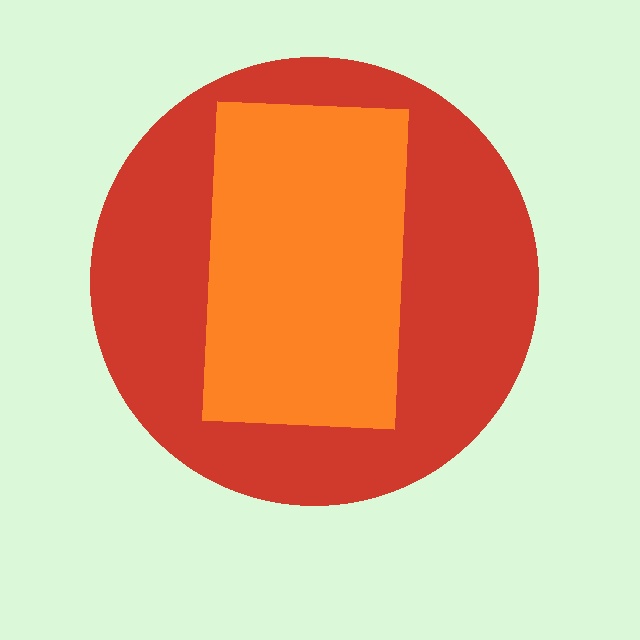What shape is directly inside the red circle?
The orange rectangle.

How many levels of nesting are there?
2.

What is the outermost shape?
The red circle.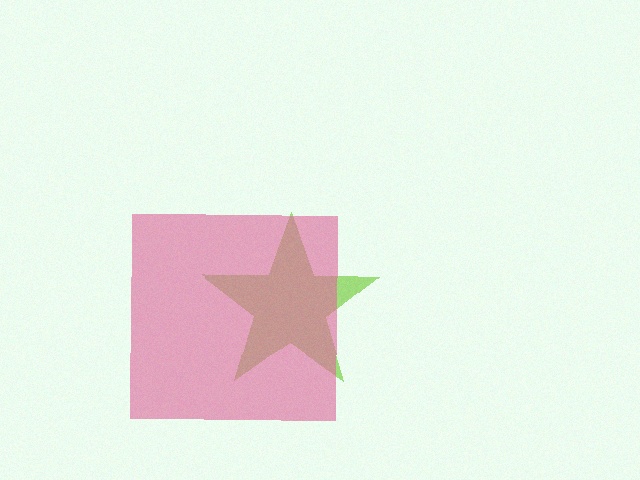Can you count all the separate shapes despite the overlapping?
Yes, there are 2 separate shapes.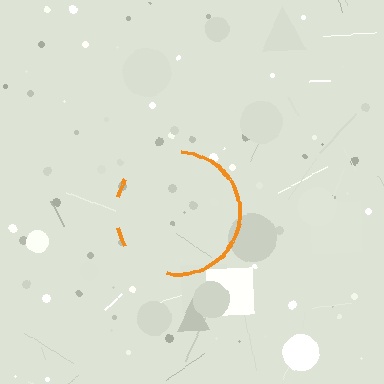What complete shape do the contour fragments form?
The contour fragments form a circle.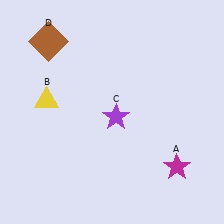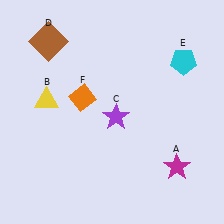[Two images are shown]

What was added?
A cyan pentagon (E), an orange diamond (F) were added in Image 2.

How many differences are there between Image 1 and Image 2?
There are 2 differences between the two images.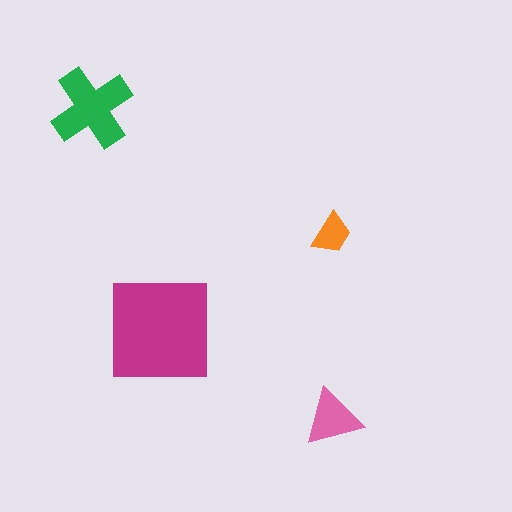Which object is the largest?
The magenta square.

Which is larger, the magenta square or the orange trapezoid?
The magenta square.